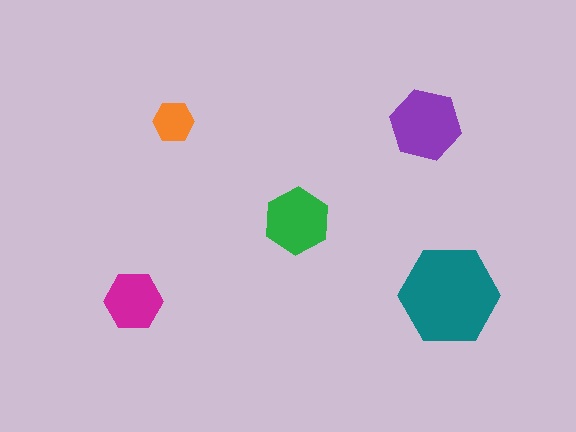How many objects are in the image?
There are 5 objects in the image.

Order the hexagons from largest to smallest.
the teal one, the purple one, the green one, the magenta one, the orange one.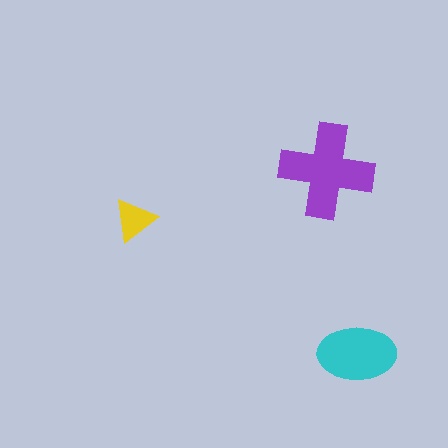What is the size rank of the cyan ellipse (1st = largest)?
2nd.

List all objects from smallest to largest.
The yellow triangle, the cyan ellipse, the purple cross.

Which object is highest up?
The purple cross is topmost.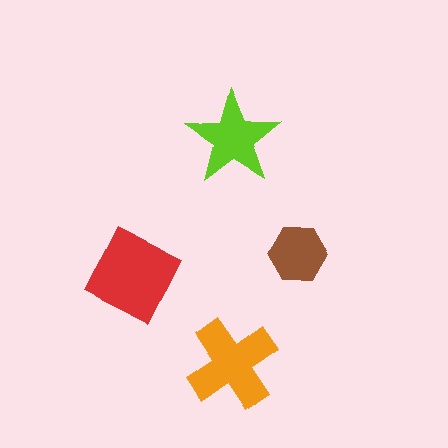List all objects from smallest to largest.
The brown hexagon, the lime star, the orange cross, the red diamond.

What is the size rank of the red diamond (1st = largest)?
1st.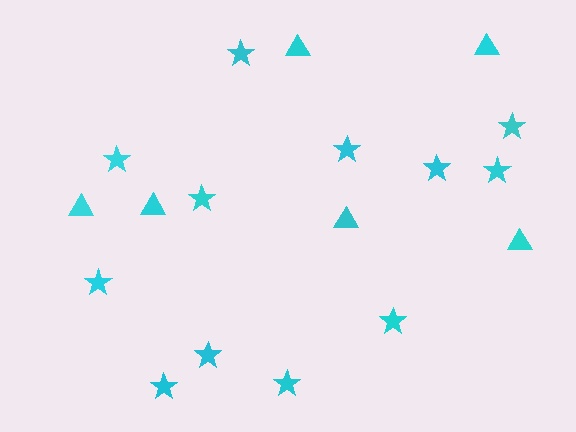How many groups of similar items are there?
There are 2 groups: one group of triangles (6) and one group of stars (12).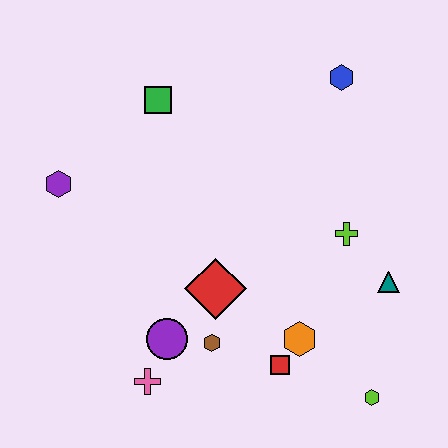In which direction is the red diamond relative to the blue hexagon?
The red diamond is below the blue hexagon.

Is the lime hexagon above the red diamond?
No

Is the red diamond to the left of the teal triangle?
Yes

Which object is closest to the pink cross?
The purple circle is closest to the pink cross.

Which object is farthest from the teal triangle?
The purple hexagon is farthest from the teal triangle.